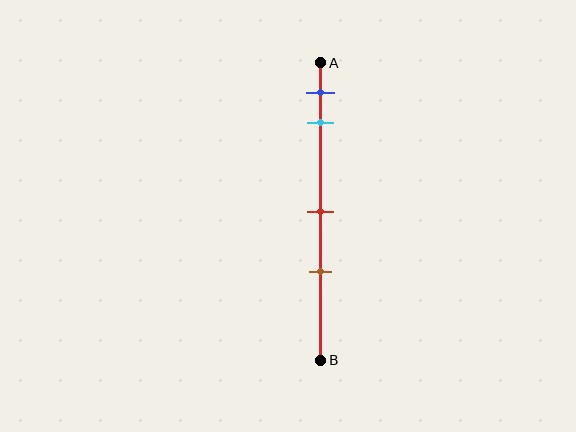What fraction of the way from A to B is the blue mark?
The blue mark is approximately 10% (0.1) of the way from A to B.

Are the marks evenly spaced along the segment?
No, the marks are not evenly spaced.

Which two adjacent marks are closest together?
The blue and cyan marks are the closest adjacent pair.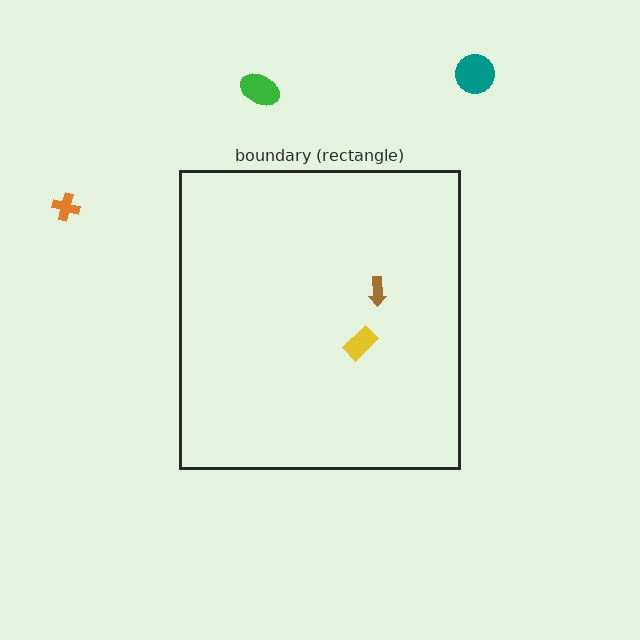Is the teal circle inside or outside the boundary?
Outside.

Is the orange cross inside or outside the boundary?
Outside.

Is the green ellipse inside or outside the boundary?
Outside.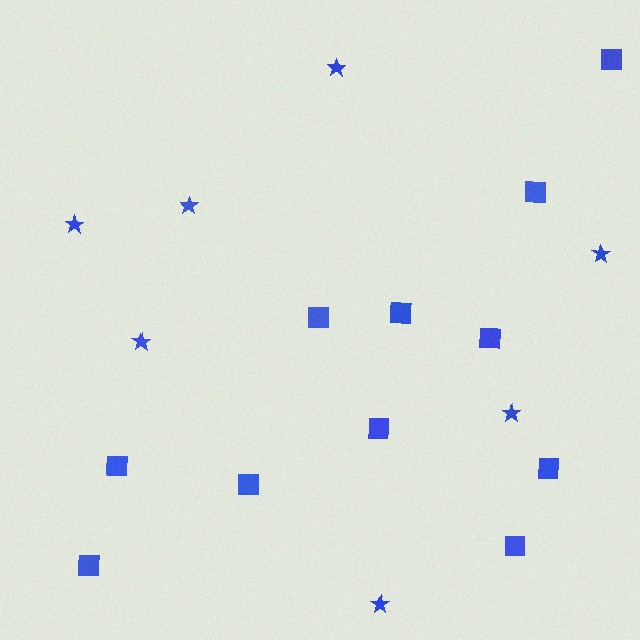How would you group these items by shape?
There are 2 groups: one group of stars (7) and one group of squares (11).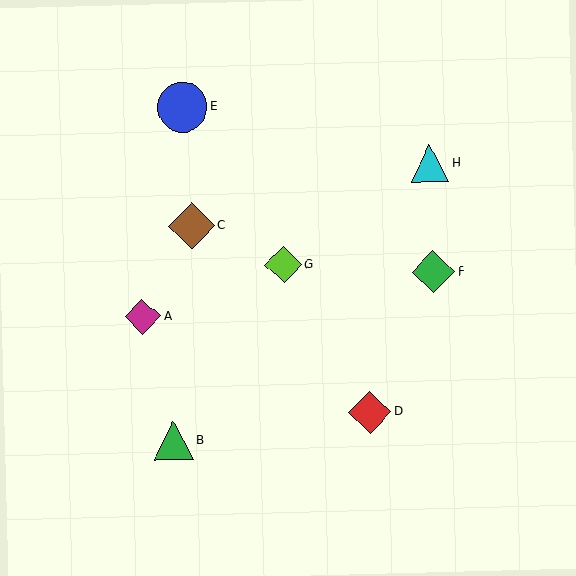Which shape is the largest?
The blue circle (labeled E) is the largest.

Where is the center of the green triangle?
The center of the green triangle is at (174, 441).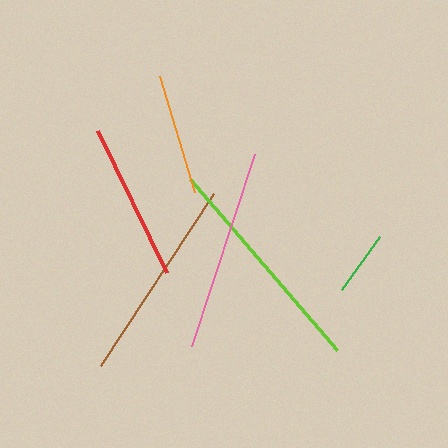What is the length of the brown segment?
The brown segment is approximately 205 pixels long.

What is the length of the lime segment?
The lime segment is approximately 225 pixels long.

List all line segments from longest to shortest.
From longest to shortest: lime, brown, pink, red, orange, green.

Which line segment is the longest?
The lime line is the longest at approximately 225 pixels.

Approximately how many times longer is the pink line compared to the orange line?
The pink line is approximately 1.7 times the length of the orange line.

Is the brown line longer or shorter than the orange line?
The brown line is longer than the orange line.